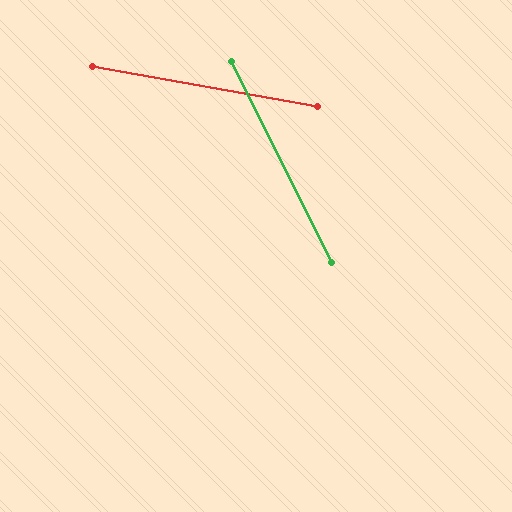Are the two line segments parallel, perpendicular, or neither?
Neither parallel nor perpendicular — they differ by about 54°.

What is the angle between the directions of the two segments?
Approximately 54 degrees.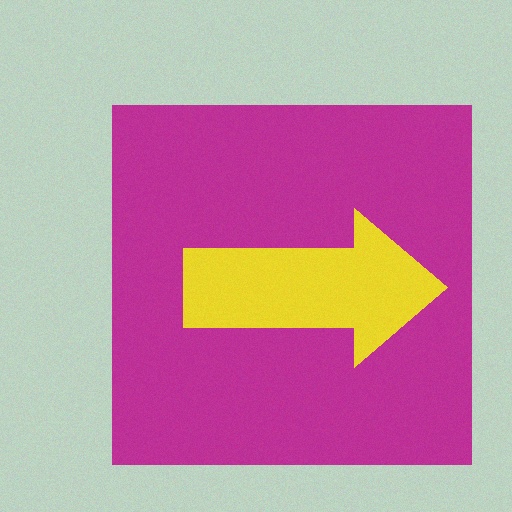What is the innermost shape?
The yellow arrow.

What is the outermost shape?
The magenta square.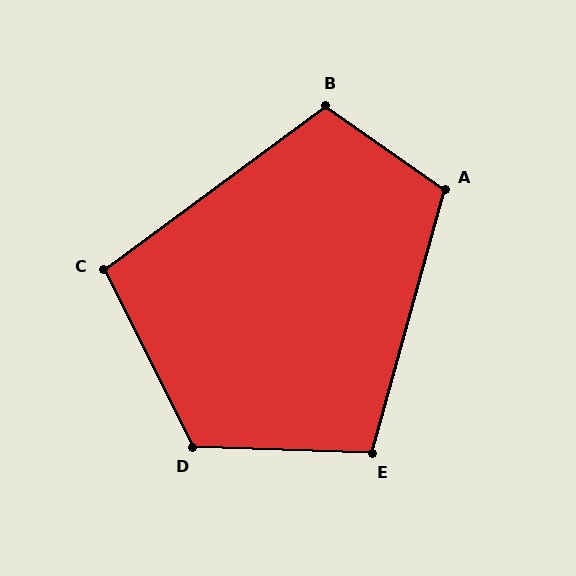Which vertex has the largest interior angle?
D, at approximately 119 degrees.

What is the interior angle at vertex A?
Approximately 109 degrees (obtuse).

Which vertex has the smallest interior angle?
C, at approximately 100 degrees.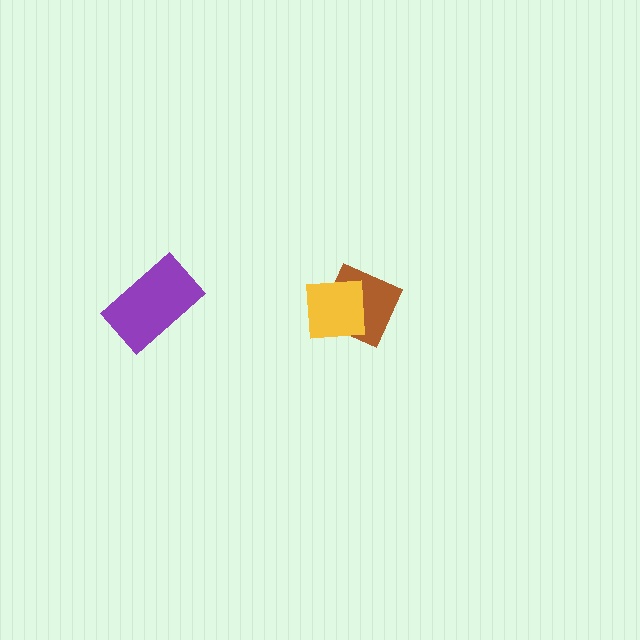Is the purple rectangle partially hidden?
No, no other shape covers it.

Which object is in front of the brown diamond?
The yellow square is in front of the brown diamond.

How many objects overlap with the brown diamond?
1 object overlaps with the brown diamond.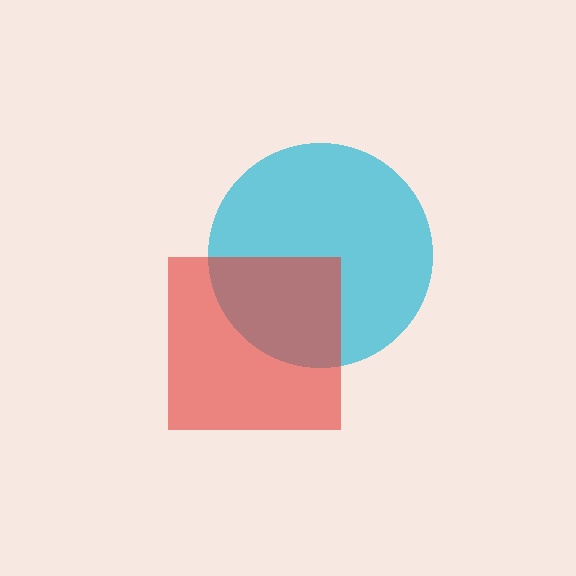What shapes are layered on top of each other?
The layered shapes are: a cyan circle, a red square.